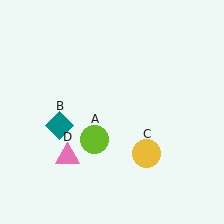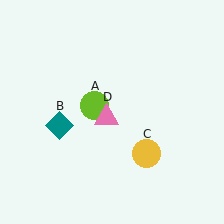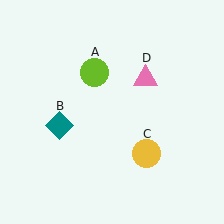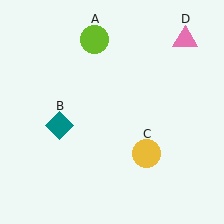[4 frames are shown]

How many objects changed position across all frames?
2 objects changed position: lime circle (object A), pink triangle (object D).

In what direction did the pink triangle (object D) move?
The pink triangle (object D) moved up and to the right.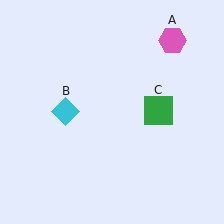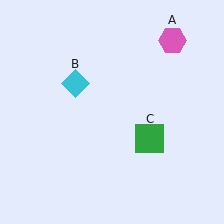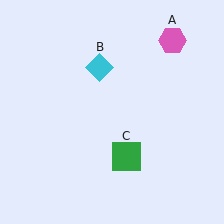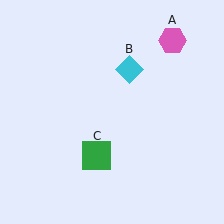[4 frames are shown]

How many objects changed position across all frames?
2 objects changed position: cyan diamond (object B), green square (object C).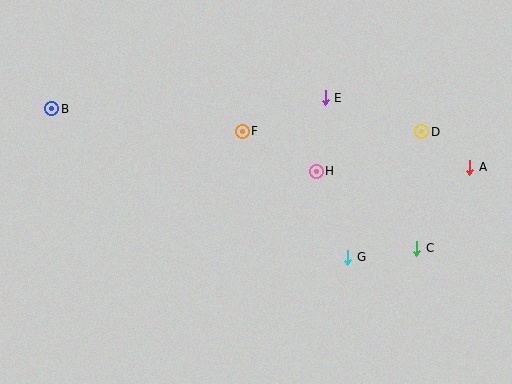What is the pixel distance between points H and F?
The distance between H and F is 84 pixels.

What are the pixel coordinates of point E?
Point E is at (325, 98).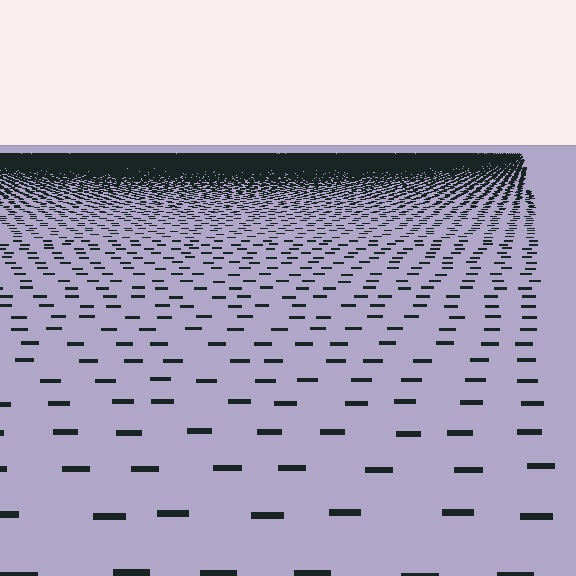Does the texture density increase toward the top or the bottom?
Density increases toward the top.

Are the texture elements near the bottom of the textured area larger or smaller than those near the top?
Larger. Near the bottom, elements are closer to the viewer and appear at a bigger on-screen size.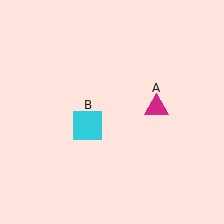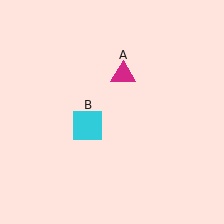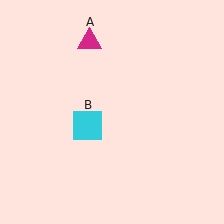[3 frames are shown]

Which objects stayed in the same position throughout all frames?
Cyan square (object B) remained stationary.